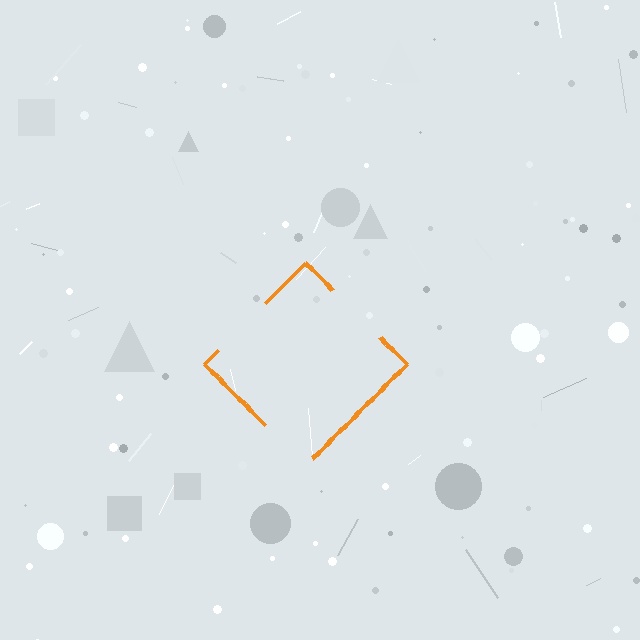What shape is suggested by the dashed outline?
The dashed outline suggests a diamond.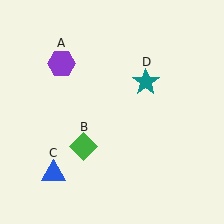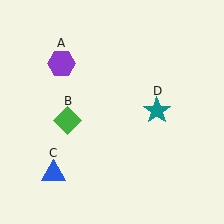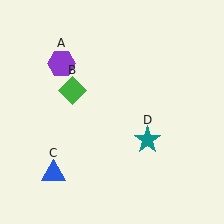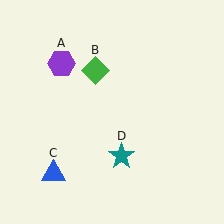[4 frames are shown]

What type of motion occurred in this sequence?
The green diamond (object B), teal star (object D) rotated clockwise around the center of the scene.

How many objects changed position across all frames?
2 objects changed position: green diamond (object B), teal star (object D).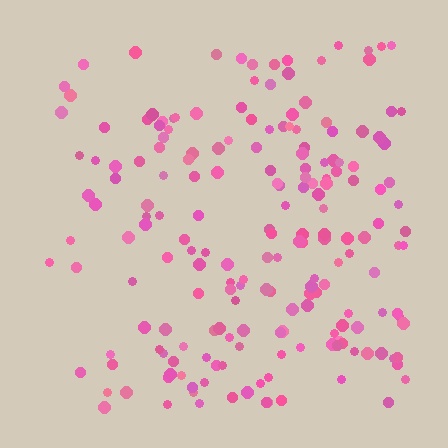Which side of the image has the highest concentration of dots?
The right.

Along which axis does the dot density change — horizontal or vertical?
Horizontal.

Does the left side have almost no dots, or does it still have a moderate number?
Still a moderate number, just noticeably fewer than the right.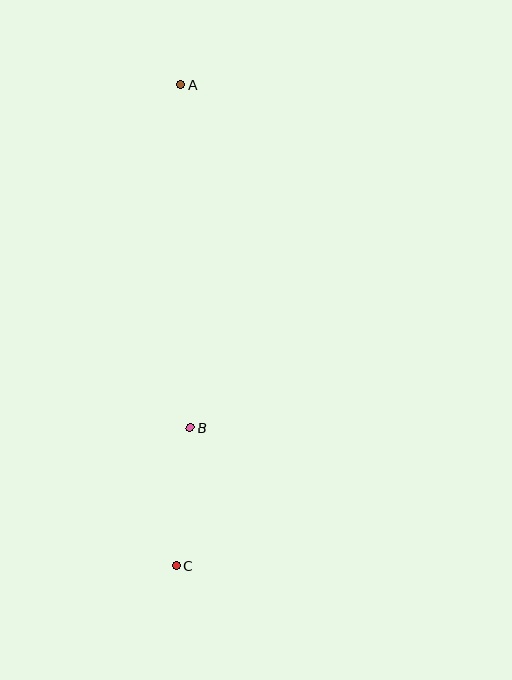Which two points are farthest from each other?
Points A and C are farthest from each other.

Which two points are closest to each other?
Points B and C are closest to each other.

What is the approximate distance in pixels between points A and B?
The distance between A and B is approximately 343 pixels.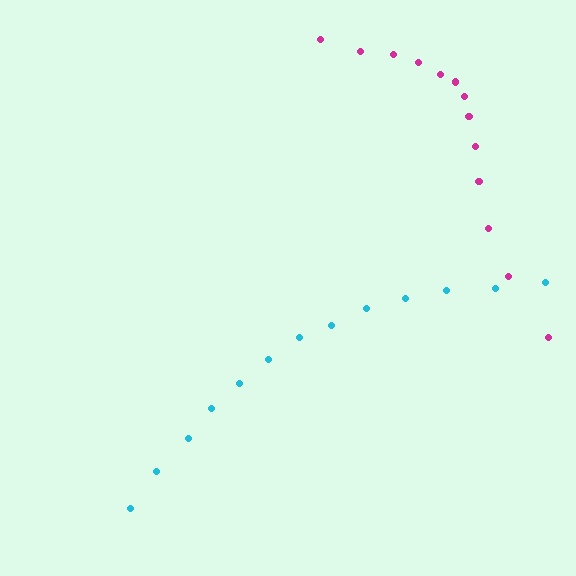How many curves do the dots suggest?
There are 2 distinct paths.